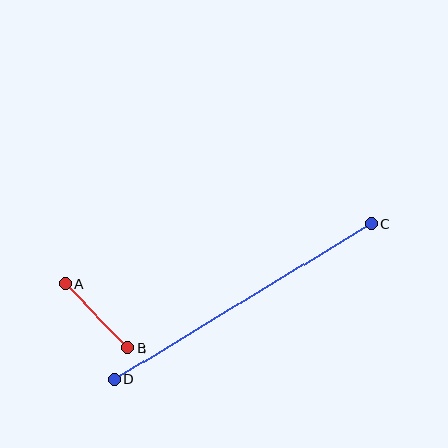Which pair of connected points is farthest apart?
Points C and D are farthest apart.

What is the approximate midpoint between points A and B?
The midpoint is at approximately (96, 316) pixels.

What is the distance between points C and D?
The distance is approximately 300 pixels.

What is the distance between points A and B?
The distance is approximately 91 pixels.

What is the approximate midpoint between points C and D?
The midpoint is at approximately (243, 301) pixels.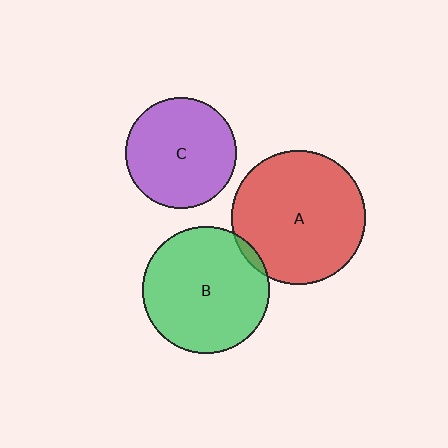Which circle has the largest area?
Circle A (red).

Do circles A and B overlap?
Yes.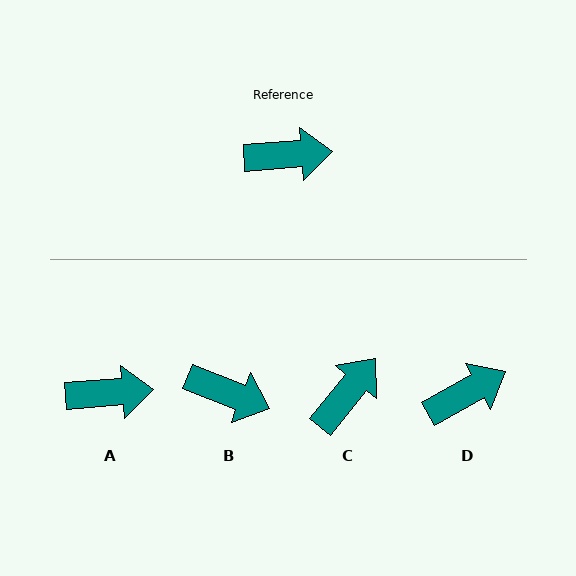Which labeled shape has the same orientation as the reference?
A.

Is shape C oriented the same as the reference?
No, it is off by about 47 degrees.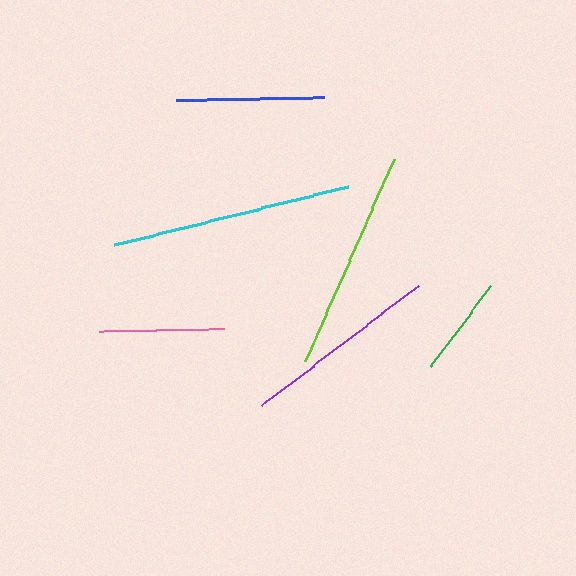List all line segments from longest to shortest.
From longest to shortest: cyan, lime, purple, blue, pink, green.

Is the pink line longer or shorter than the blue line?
The blue line is longer than the pink line.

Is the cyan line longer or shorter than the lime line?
The cyan line is longer than the lime line.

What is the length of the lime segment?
The lime segment is approximately 221 pixels long.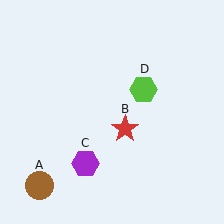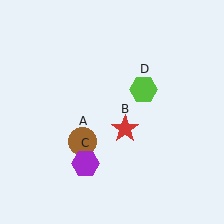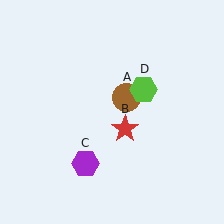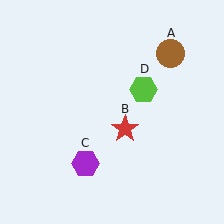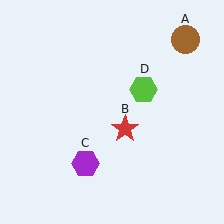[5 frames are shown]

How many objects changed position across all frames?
1 object changed position: brown circle (object A).